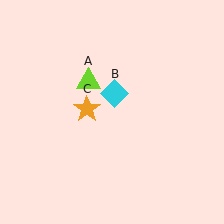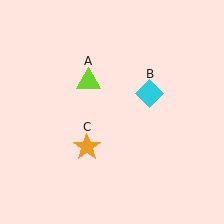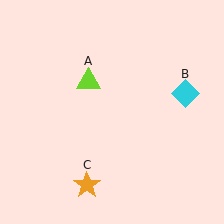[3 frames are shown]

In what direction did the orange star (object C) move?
The orange star (object C) moved down.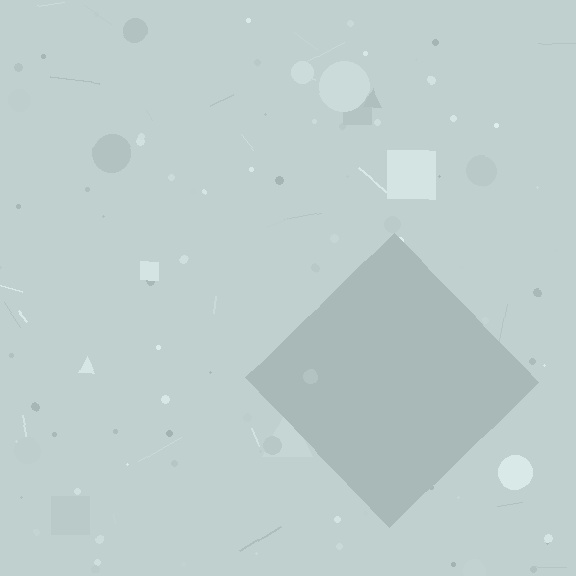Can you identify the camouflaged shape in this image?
The camouflaged shape is a diamond.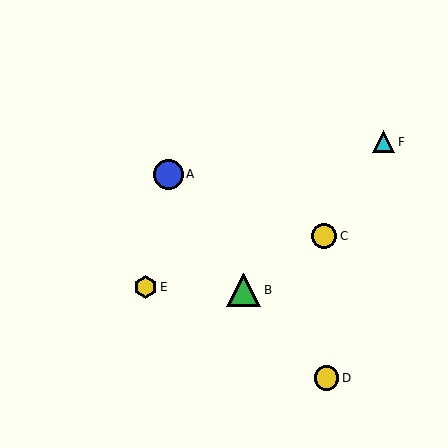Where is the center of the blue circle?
The center of the blue circle is at (168, 174).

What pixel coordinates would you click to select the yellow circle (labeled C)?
Click at (324, 236) to select the yellow circle C.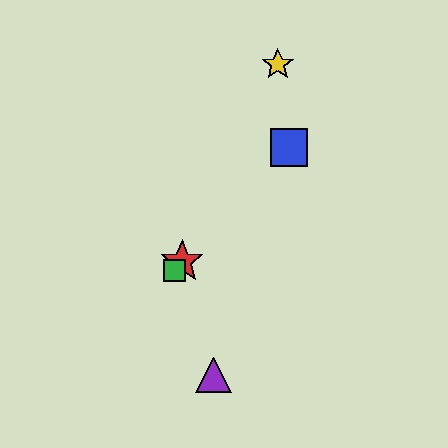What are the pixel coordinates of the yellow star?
The yellow star is at (278, 65).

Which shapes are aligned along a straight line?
The red star, the blue square, the green square are aligned along a straight line.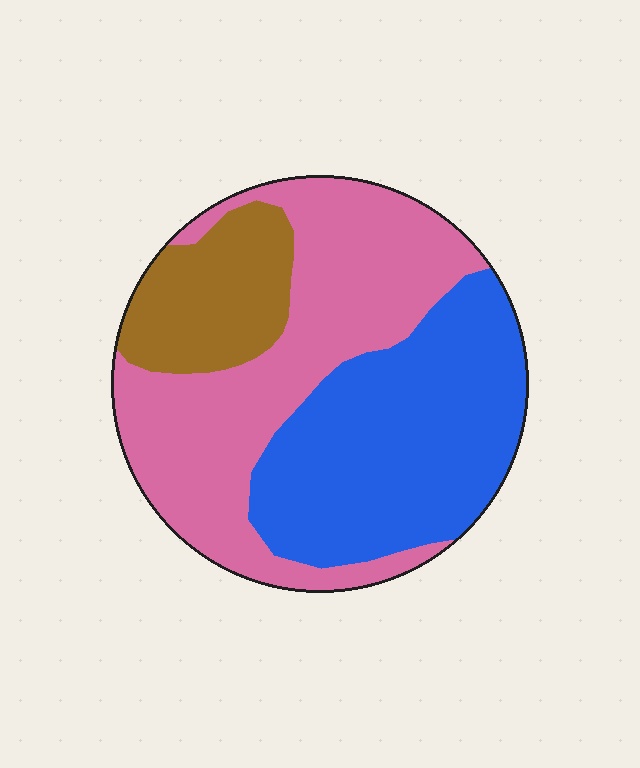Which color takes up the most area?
Pink, at roughly 45%.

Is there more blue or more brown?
Blue.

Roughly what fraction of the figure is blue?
Blue covers 39% of the figure.